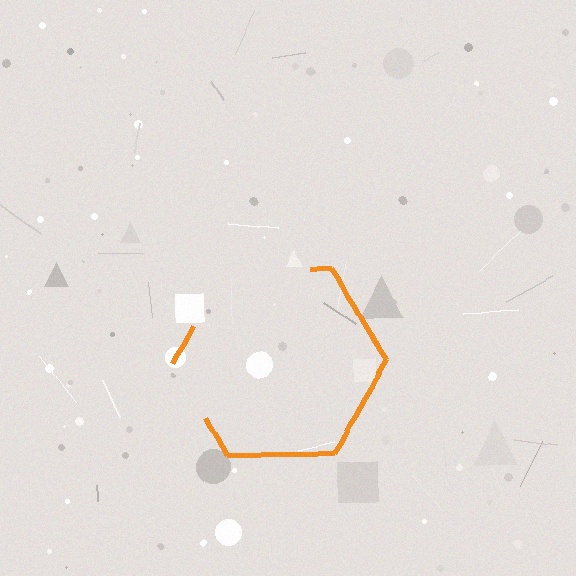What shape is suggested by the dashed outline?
The dashed outline suggests a hexagon.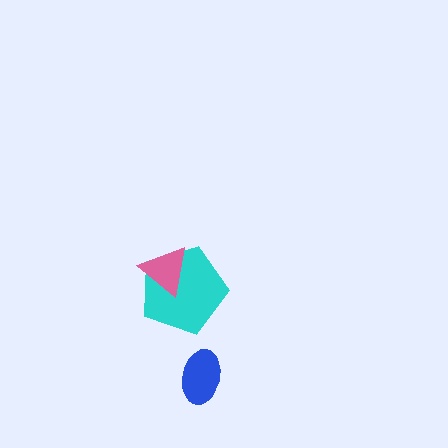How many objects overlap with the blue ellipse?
0 objects overlap with the blue ellipse.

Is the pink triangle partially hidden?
No, no other shape covers it.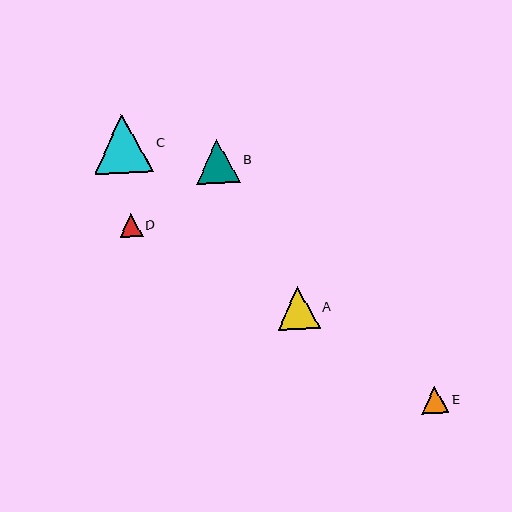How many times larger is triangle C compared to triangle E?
Triangle C is approximately 2.2 times the size of triangle E.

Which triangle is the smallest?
Triangle D is the smallest with a size of approximately 23 pixels.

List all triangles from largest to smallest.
From largest to smallest: C, B, A, E, D.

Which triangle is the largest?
Triangle C is the largest with a size of approximately 59 pixels.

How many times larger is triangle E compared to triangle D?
Triangle E is approximately 1.2 times the size of triangle D.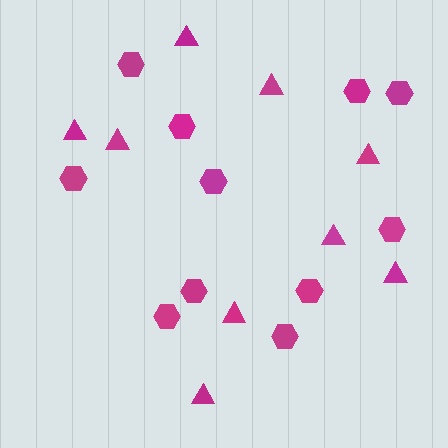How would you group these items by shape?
There are 2 groups: one group of hexagons (11) and one group of triangles (9).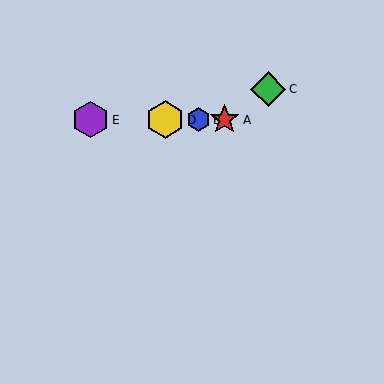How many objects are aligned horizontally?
4 objects (A, B, D, E) are aligned horizontally.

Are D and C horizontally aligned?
No, D is at y≈120 and C is at y≈89.